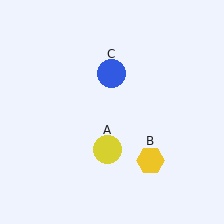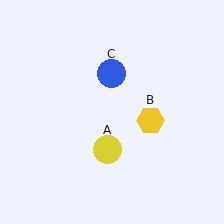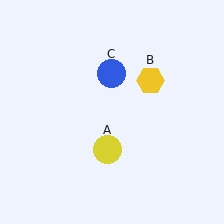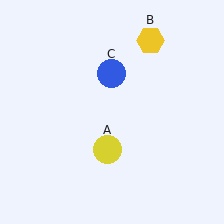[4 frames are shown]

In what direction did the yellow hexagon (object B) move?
The yellow hexagon (object B) moved up.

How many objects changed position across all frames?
1 object changed position: yellow hexagon (object B).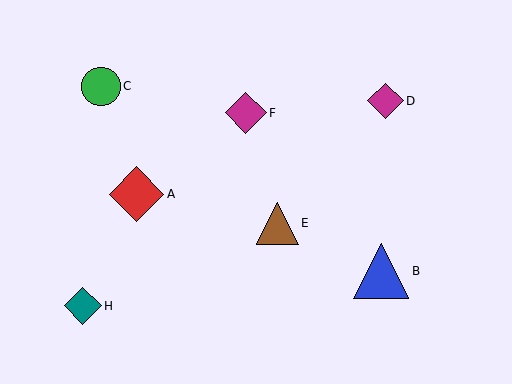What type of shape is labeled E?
Shape E is a brown triangle.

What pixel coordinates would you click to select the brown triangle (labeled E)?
Click at (277, 223) to select the brown triangle E.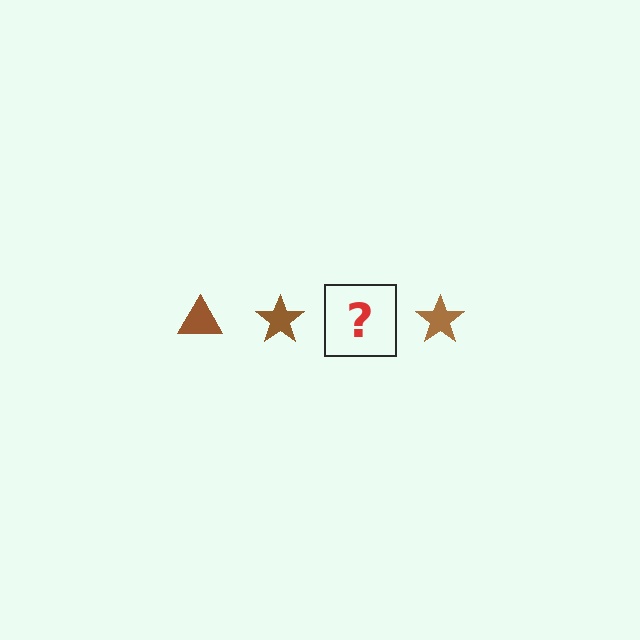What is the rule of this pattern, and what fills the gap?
The rule is that the pattern cycles through triangle, star shapes in brown. The gap should be filled with a brown triangle.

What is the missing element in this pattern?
The missing element is a brown triangle.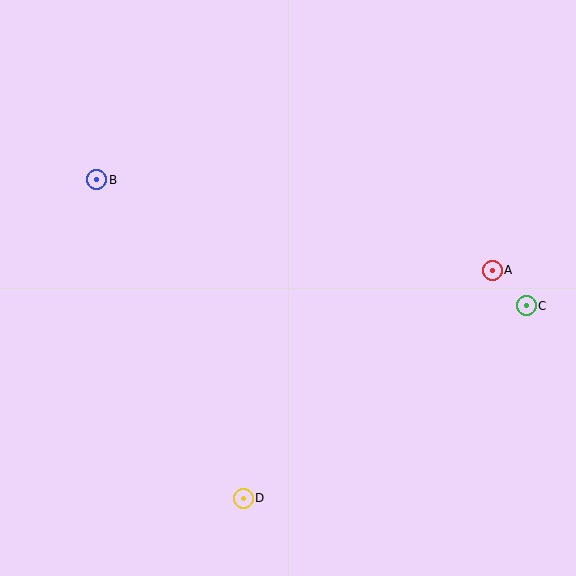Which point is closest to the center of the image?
Point A at (492, 270) is closest to the center.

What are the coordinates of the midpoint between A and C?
The midpoint between A and C is at (509, 288).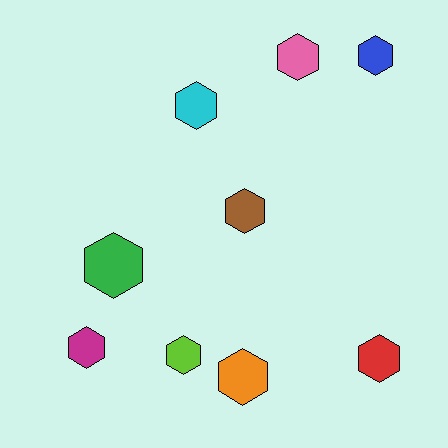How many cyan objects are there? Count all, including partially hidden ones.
There is 1 cyan object.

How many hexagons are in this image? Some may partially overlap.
There are 9 hexagons.